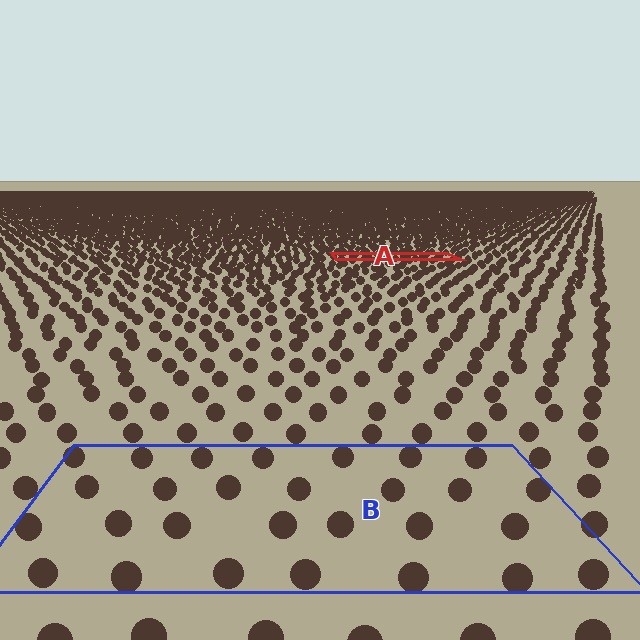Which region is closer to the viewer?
Region B is closer. The texture elements there are larger and more spread out.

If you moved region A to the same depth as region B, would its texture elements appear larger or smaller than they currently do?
They would appear larger. At a closer depth, the same texture elements are projected at a bigger on-screen size.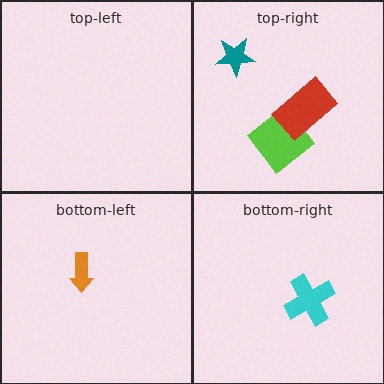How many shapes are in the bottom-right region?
1.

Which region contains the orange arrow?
The bottom-left region.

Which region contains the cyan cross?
The bottom-right region.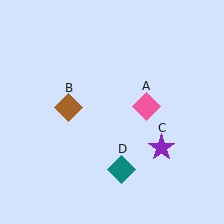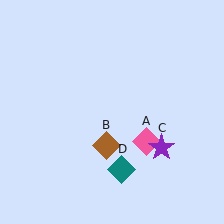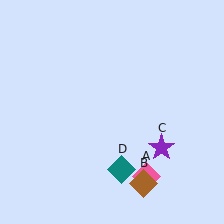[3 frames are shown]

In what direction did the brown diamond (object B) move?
The brown diamond (object B) moved down and to the right.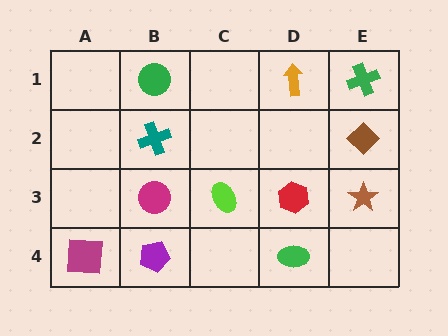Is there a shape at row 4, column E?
No, that cell is empty.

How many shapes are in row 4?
3 shapes.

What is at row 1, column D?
An orange arrow.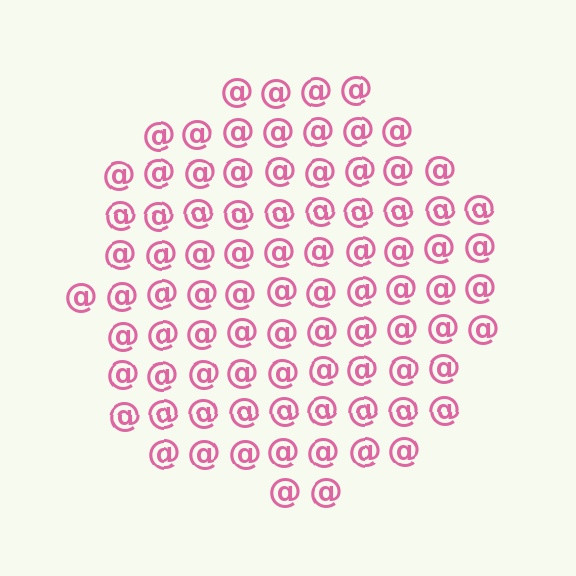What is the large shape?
The large shape is a circle.